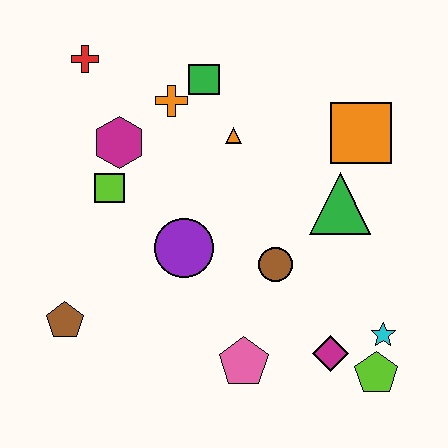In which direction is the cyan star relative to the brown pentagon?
The cyan star is to the right of the brown pentagon.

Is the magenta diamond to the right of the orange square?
No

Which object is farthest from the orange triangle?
The lime pentagon is farthest from the orange triangle.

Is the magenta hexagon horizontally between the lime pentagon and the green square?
No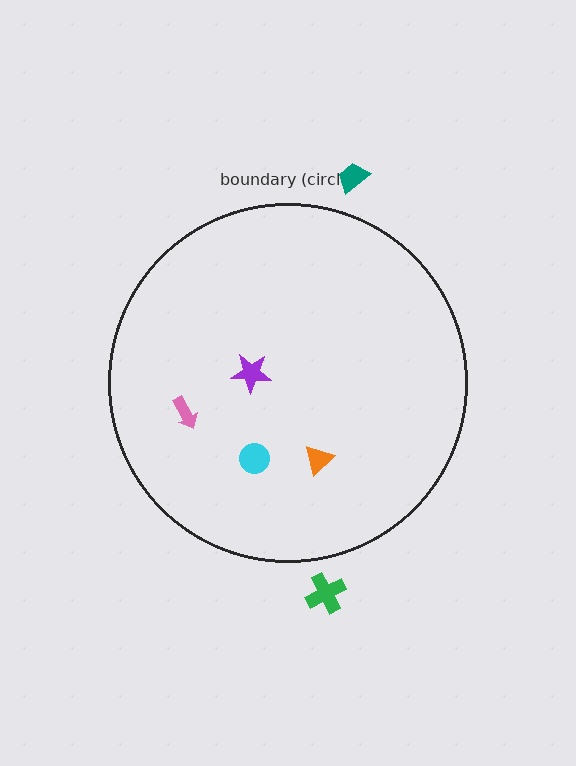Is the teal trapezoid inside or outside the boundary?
Outside.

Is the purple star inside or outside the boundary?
Inside.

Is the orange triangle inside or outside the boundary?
Inside.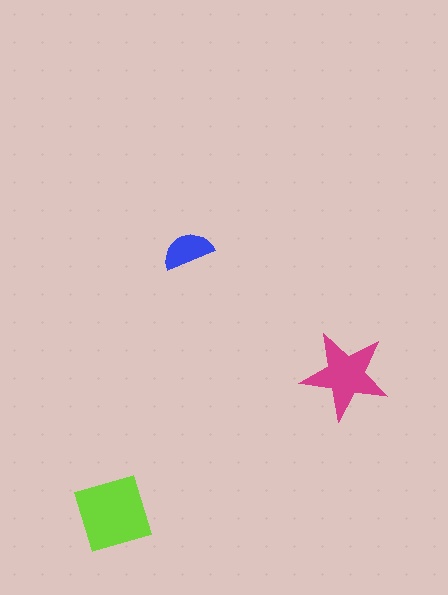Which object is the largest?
The lime diamond.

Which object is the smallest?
The blue semicircle.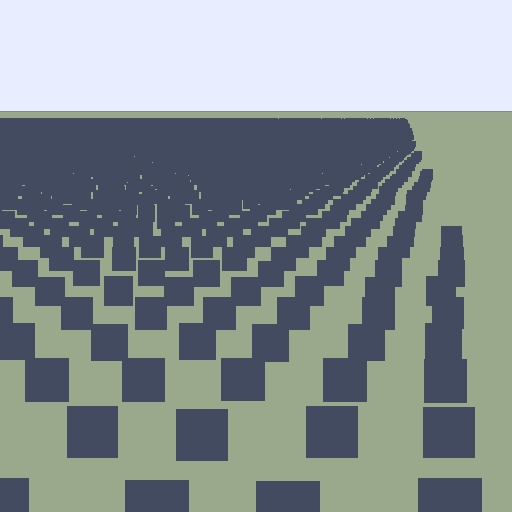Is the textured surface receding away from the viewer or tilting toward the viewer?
The surface is receding away from the viewer. Texture elements get smaller and denser toward the top.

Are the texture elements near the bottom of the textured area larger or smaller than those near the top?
Larger. Near the bottom, elements are closer to the viewer and appear at a bigger on-screen size.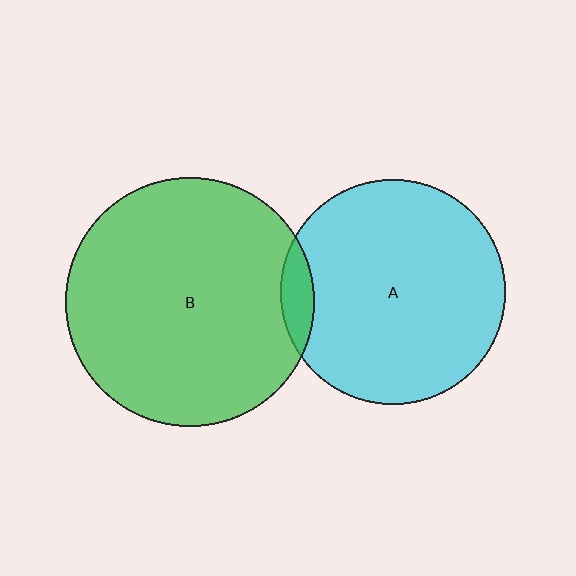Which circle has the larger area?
Circle B (green).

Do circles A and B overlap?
Yes.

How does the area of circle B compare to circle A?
Approximately 1.2 times.